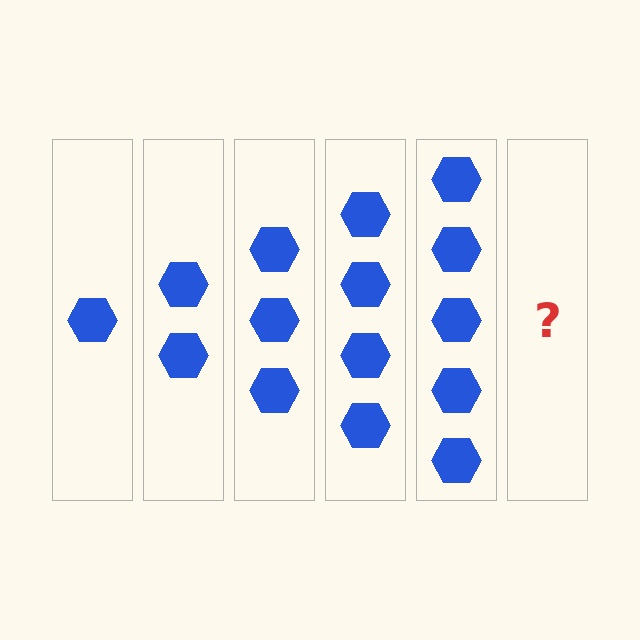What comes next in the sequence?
The next element should be 6 hexagons.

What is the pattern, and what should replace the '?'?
The pattern is that each step adds one more hexagon. The '?' should be 6 hexagons.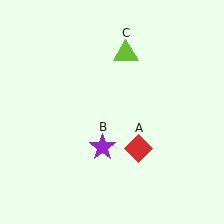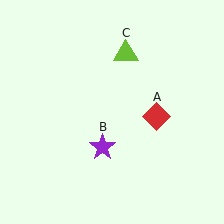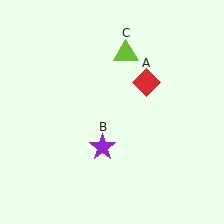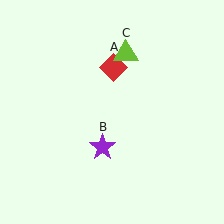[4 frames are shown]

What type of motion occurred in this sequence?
The red diamond (object A) rotated counterclockwise around the center of the scene.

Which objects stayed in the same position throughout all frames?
Purple star (object B) and lime triangle (object C) remained stationary.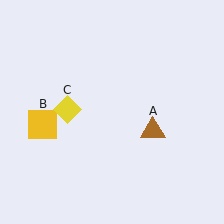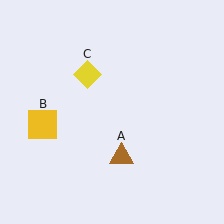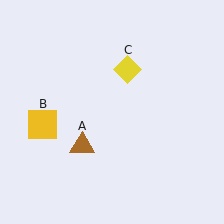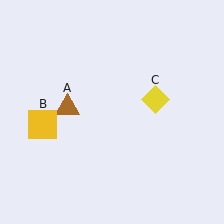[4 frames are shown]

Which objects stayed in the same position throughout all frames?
Yellow square (object B) remained stationary.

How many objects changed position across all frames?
2 objects changed position: brown triangle (object A), yellow diamond (object C).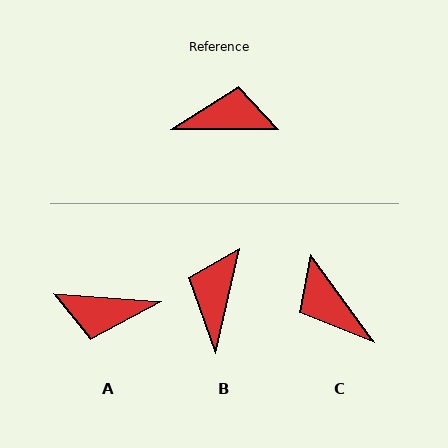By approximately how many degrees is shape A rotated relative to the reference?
Approximately 176 degrees counter-clockwise.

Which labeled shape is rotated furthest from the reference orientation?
A, about 176 degrees away.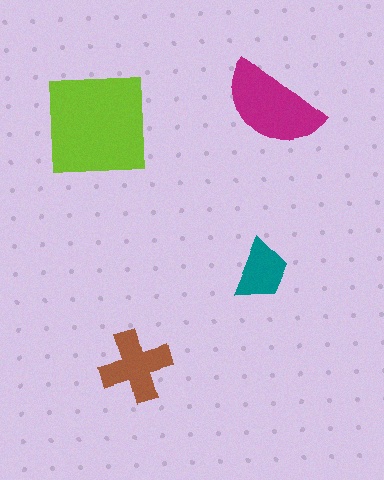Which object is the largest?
The lime square.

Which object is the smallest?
The teal trapezoid.